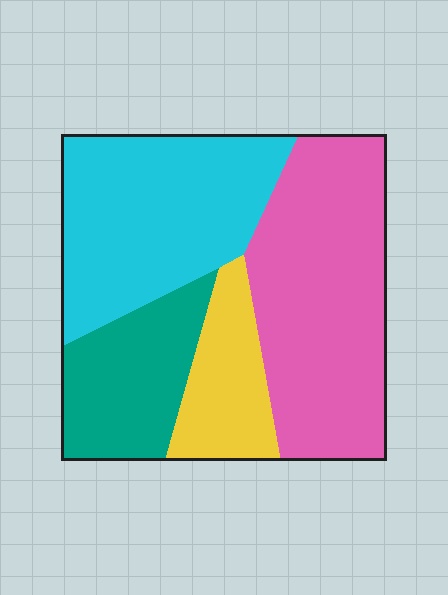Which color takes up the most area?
Pink, at roughly 35%.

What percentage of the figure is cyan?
Cyan takes up about one third (1/3) of the figure.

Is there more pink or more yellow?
Pink.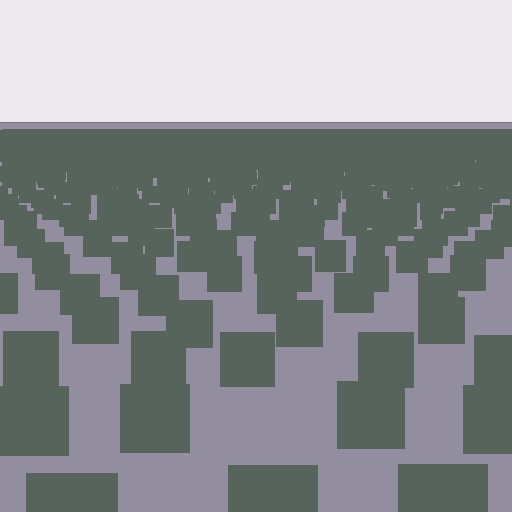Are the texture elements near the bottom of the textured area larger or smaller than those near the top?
Larger. Near the bottom, elements are closer to the viewer and appear at a bigger on-screen size.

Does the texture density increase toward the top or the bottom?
Density increases toward the top.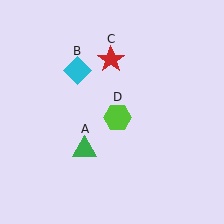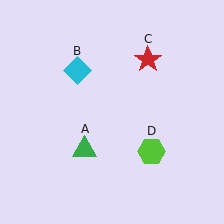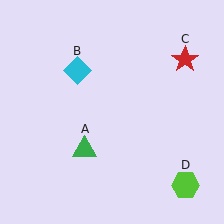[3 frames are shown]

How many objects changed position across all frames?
2 objects changed position: red star (object C), lime hexagon (object D).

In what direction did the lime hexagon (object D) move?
The lime hexagon (object D) moved down and to the right.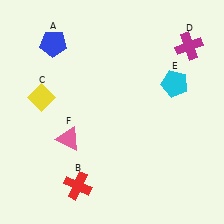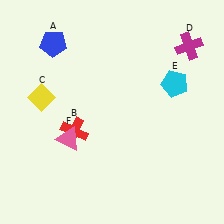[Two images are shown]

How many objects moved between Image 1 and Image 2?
1 object moved between the two images.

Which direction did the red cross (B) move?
The red cross (B) moved up.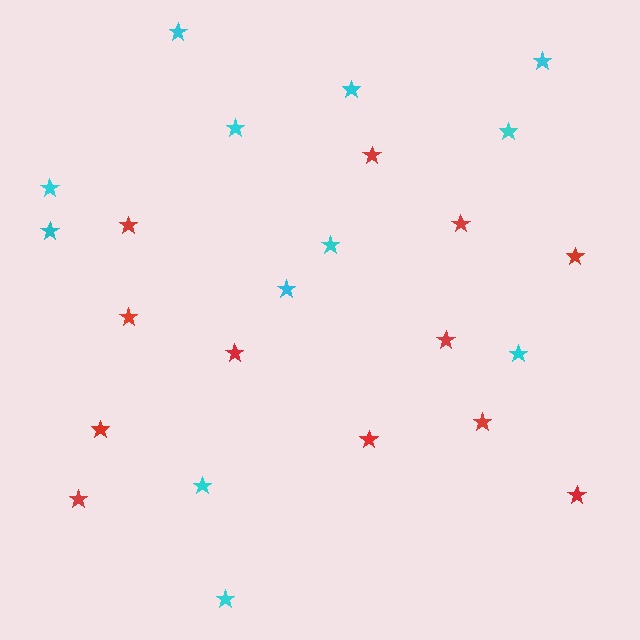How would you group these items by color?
There are 2 groups: one group of red stars (12) and one group of cyan stars (12).